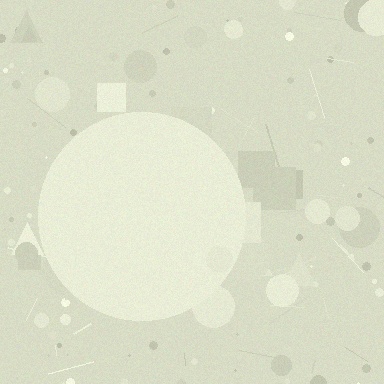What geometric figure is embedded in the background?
A circle is embedded in the background.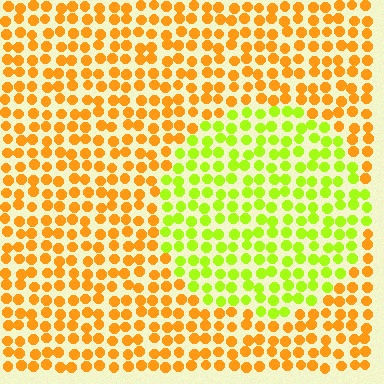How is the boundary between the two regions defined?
The boundary is defined purely by a slight shift in hue (about 49 degrees). Spacing, size, and orientation are identical on both sides.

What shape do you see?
I see a circle.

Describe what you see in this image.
The image is filled with small orange elements in a uniform arrangement. A circle-shaped region is visible where the elements are tinted to a slightly different hue, forming a subtle color boundary.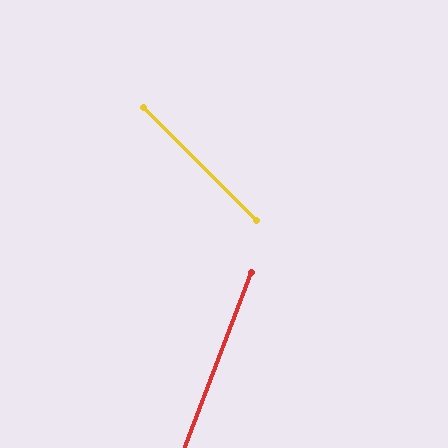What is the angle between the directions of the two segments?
Approximately 66 degrees.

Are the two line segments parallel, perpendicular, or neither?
Neither parallel nor perpendicular — they differ by about 66°.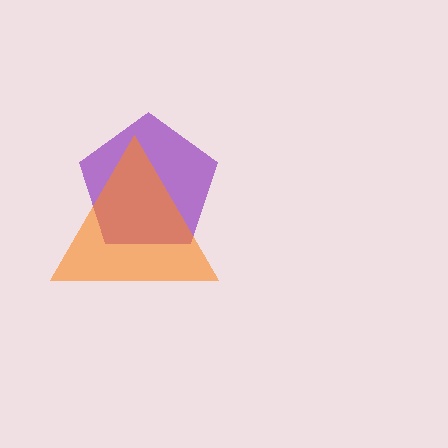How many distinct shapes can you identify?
There are 2 distinct shapes: a purple pentagon, an orange triangle.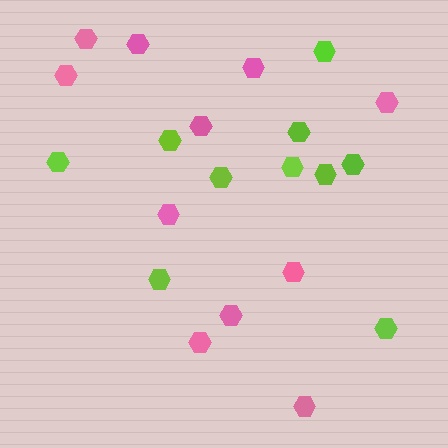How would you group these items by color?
There are 2 groups: one group of lime hexagons (10) and one group of pink hexagons (11).